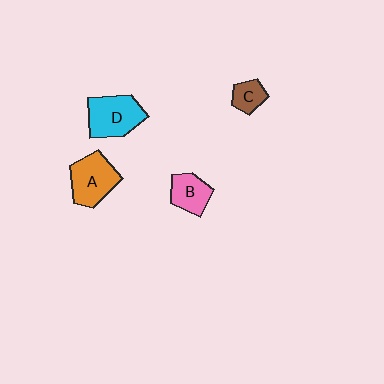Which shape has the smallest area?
Shape C (brown).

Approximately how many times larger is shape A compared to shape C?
Approximately 2.1 times.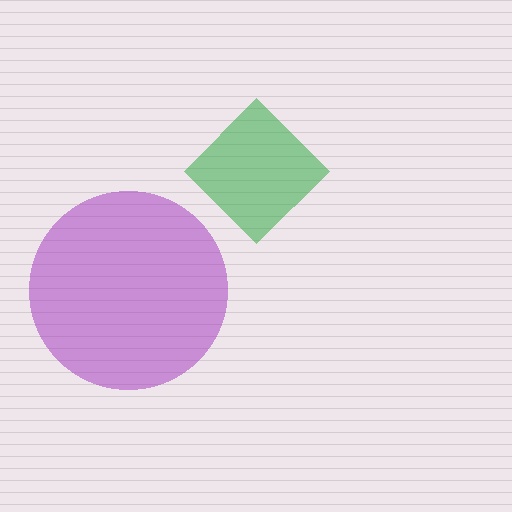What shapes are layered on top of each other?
The layered shapes are: a purple circle, a green diamond.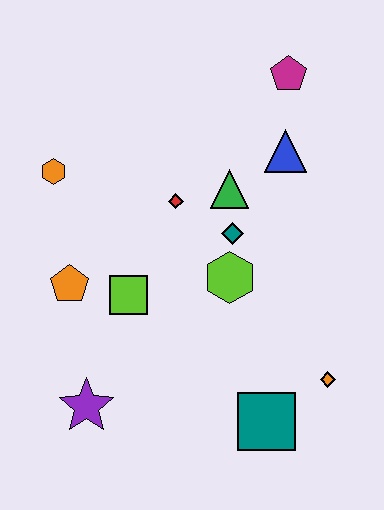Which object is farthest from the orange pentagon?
The magenta pentagon is farthest from the orange pentagon.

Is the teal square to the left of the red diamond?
No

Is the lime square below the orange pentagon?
Yes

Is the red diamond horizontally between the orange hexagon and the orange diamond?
Yes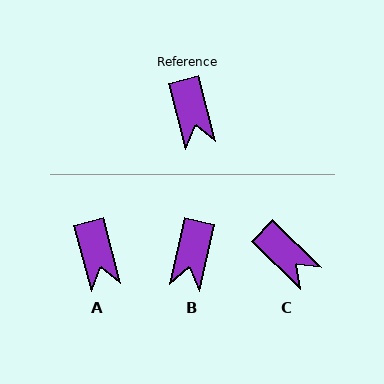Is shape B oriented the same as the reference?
No, it is off by about 27 degrees.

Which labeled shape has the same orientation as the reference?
A.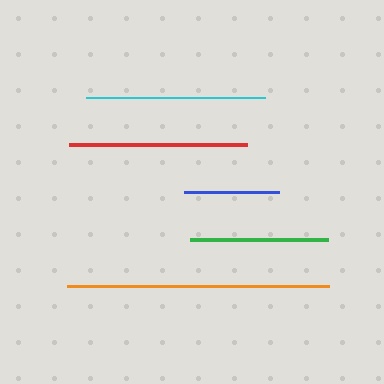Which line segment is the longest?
The orange line is the longest at approximately 262 pixels.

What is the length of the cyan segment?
The cyan segment is approximately 179 pixels long.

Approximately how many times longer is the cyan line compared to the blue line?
The cyan line is approximately 1.9 times the length of the blue line.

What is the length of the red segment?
The red segment is approximately 178 pixels long.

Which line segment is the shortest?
The blue line is the shortest at approximately 95 pixels.